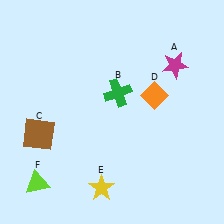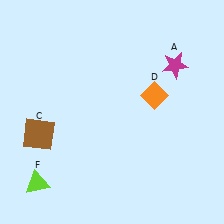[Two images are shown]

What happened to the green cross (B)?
The green cross (B) was removed in Image 2. It was in the top-right area of Image 1.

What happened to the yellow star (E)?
The yellow star (E) was removed in Image 2. It was in the bottom-left area of Image 1.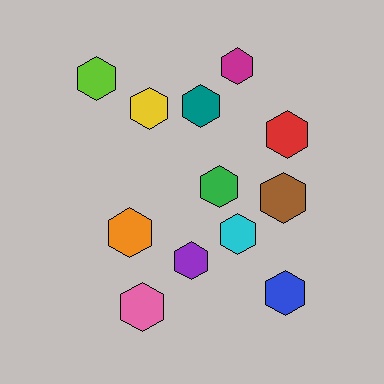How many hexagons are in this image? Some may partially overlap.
There are 12 hexagons.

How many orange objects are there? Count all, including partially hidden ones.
There is 1 orange object.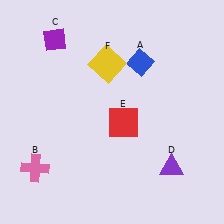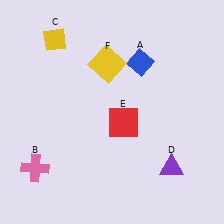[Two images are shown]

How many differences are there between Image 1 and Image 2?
There is 1 difference between the two images.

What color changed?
The diamond (C) changed from purple in Image 1 to yellow in Image 2.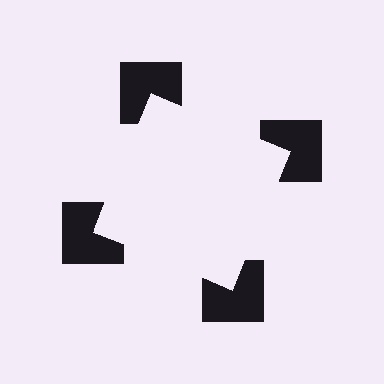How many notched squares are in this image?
There are 4 — one at each vertex of the illusory square.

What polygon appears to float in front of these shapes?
An illusory square — its edges are inferred from the aligned wedge cuts in the notched squares, not physically drawn.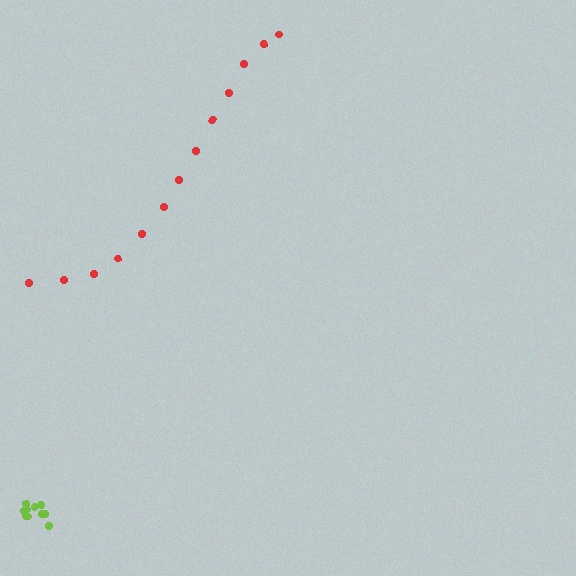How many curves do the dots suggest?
There are 2 distinct paths.